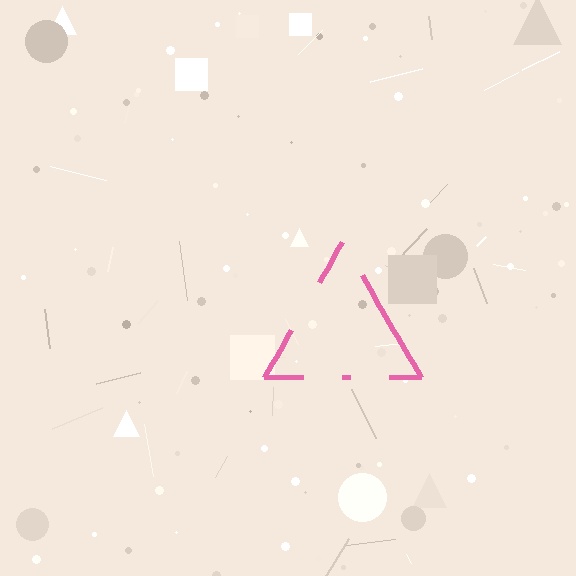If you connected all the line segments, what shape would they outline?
They would outline a triangle.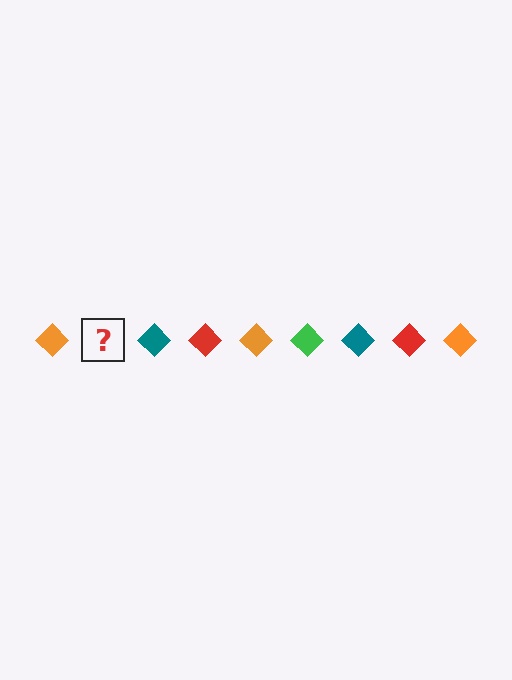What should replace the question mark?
The question mark should be replaced with a green diamond.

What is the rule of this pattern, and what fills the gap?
The rule is that the pattern cycles through orange, green, teal, red diamonds. The gap should be filled with a green diamond.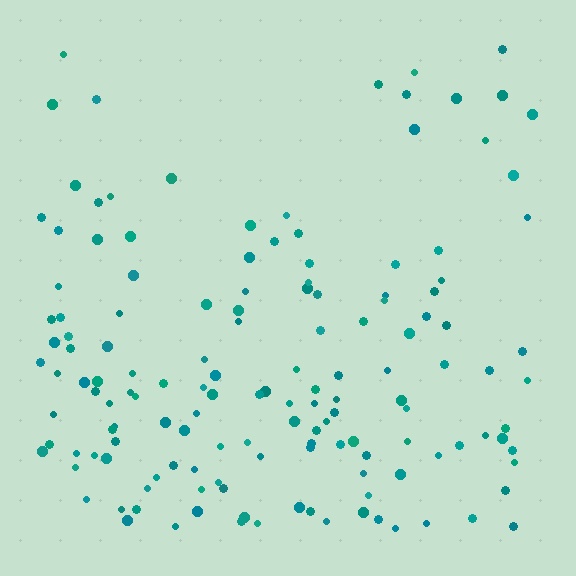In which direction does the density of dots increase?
From top to bottom, with the bottom side densest.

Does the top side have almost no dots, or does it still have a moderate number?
Still a moderate number, just noticeably fewer than the bottom.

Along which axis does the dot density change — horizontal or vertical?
Vertical.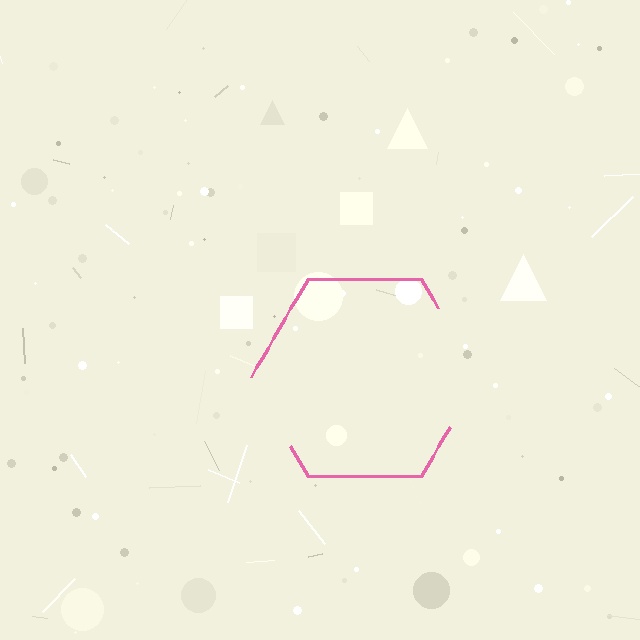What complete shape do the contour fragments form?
The contour fragments form a hexagon.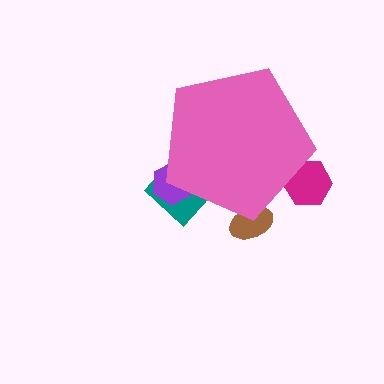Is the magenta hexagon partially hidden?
Yes, the magenta hexagon is partially hidden behind the pink pentagon.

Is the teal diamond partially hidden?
Yes, the teal diamond is partially hidden behind the pink pentagon.